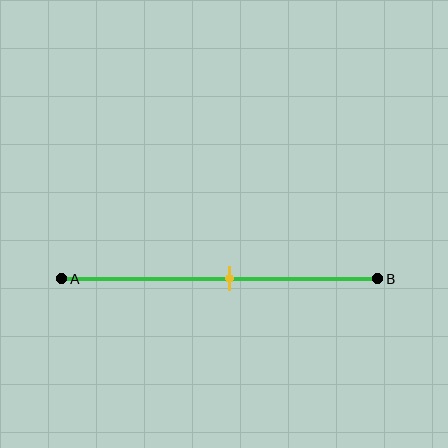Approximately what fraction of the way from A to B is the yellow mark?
The yellow mark is approximately 55% of the way from A to B.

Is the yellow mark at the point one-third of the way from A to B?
No, the mark is at about 55% from A, not at the 33% one-third point.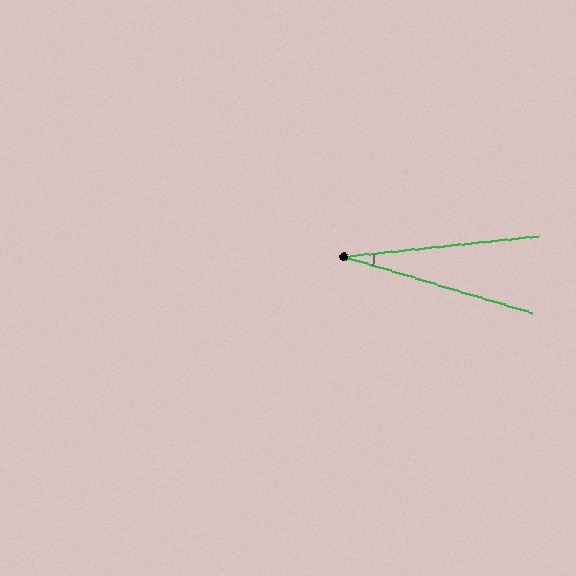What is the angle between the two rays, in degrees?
Approximately 22 degrees.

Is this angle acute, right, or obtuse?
It is acute.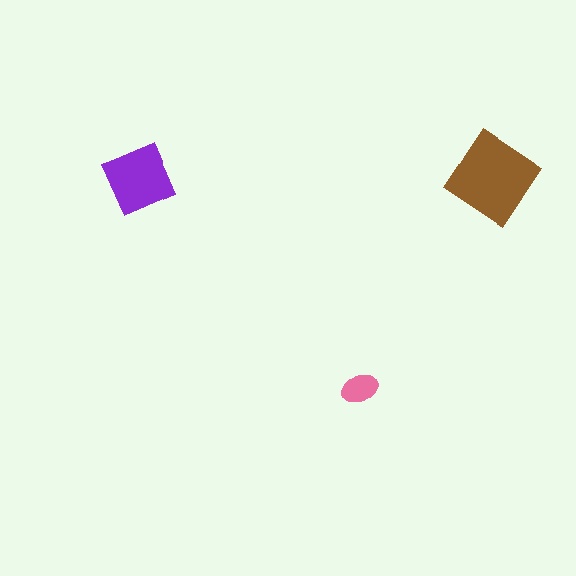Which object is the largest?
The brown diamond.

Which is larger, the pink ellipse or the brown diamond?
The brown diamond.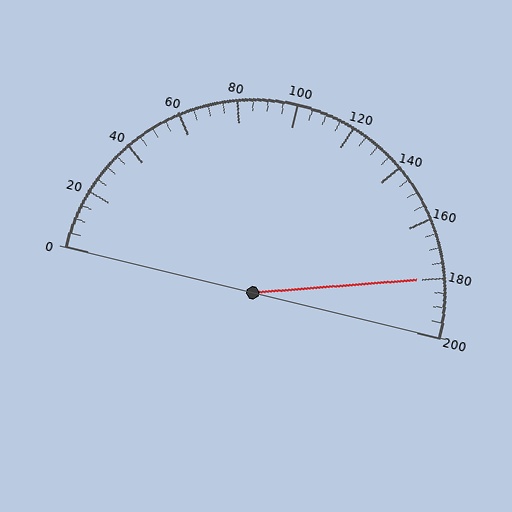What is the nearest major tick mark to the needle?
The nearest major tick mark is 180.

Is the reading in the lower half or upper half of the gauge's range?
The reading is in the upper half of the range (0 to 200).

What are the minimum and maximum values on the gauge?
The gauge ranges from 0 to 200.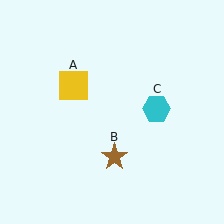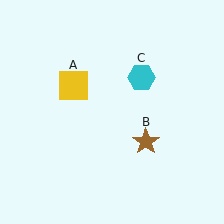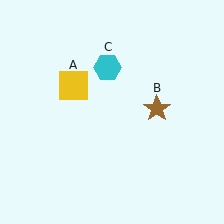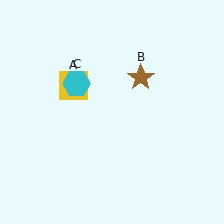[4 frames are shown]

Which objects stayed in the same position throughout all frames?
Yellow square (object A) remained stationary.